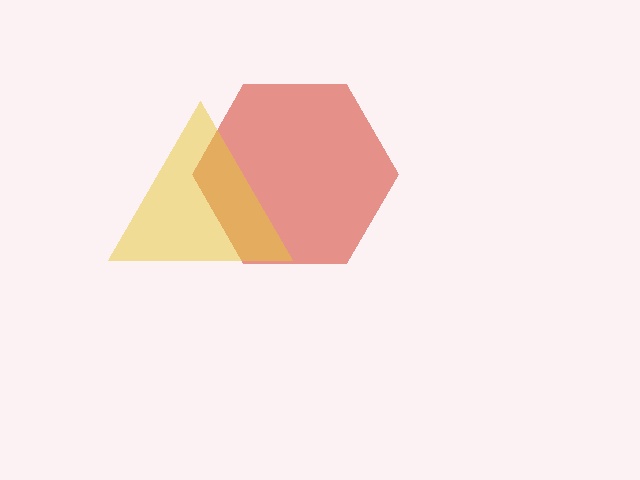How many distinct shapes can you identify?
There are 2 distinct shapes: a red hexagon, a yellow triangle.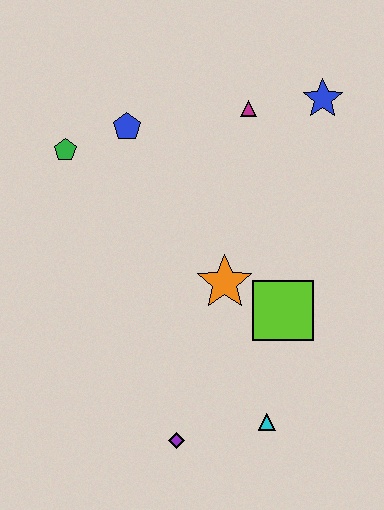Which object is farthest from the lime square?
The green pentagon is farthest from the lime square.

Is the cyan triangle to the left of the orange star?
No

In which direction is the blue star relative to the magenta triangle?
The blue star is to the right of the magenta triangle.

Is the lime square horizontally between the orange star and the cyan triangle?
No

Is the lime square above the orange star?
No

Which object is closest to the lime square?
The orange star is closest to the lime square.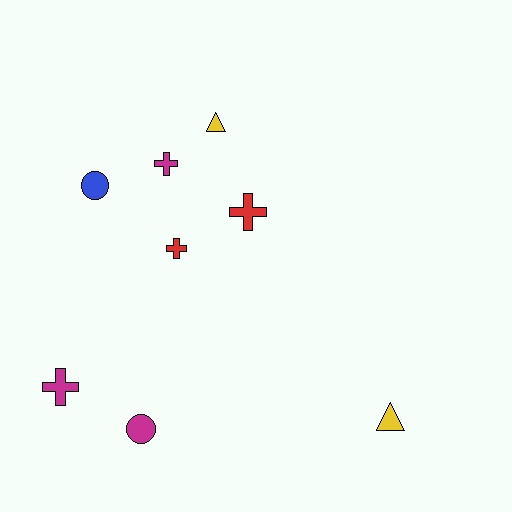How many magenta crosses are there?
There are 2 magenta crosses.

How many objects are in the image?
There are 8 objects.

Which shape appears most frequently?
Cross, with 4 objects.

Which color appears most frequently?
Magenta, with 3 objects.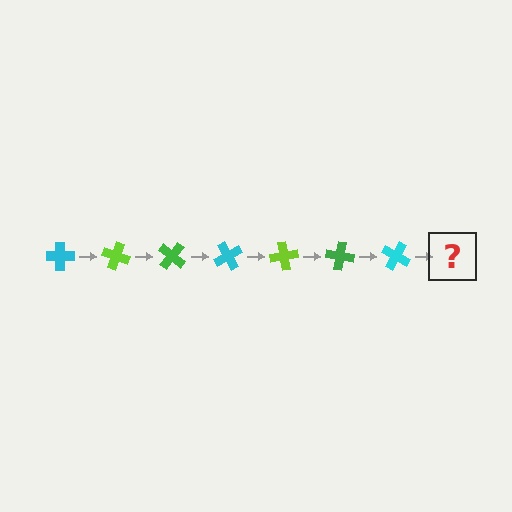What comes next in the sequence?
The next element should be a lime cross, rotated 140 degrees from the start.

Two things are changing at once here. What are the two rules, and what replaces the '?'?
The two rules are that it rotates 20 degrees each step and the color cycles through cyan, lime, and green. The '?' should be a lime cross, rotated 140 degrees from the start.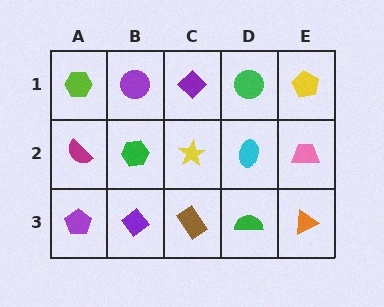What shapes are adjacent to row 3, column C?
A yellow star (row 2, column C), a purple diamond (row 3, column B), a green semicircle (row 3, column D).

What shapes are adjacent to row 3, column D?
A cyan ellipse (row 2, column D), a brown rectangle (row 3, column C), an orange triangle (row 3, column E).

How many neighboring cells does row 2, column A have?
3.